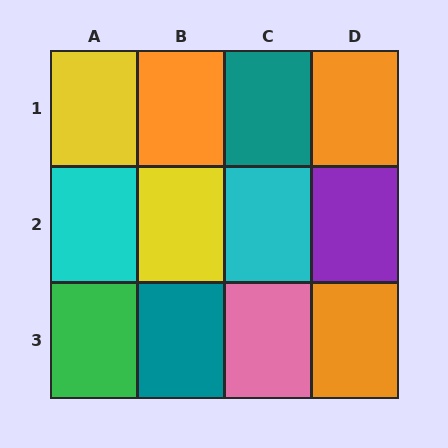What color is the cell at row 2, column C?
Cyan.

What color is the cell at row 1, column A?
Yellow.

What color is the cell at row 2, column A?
Cyan.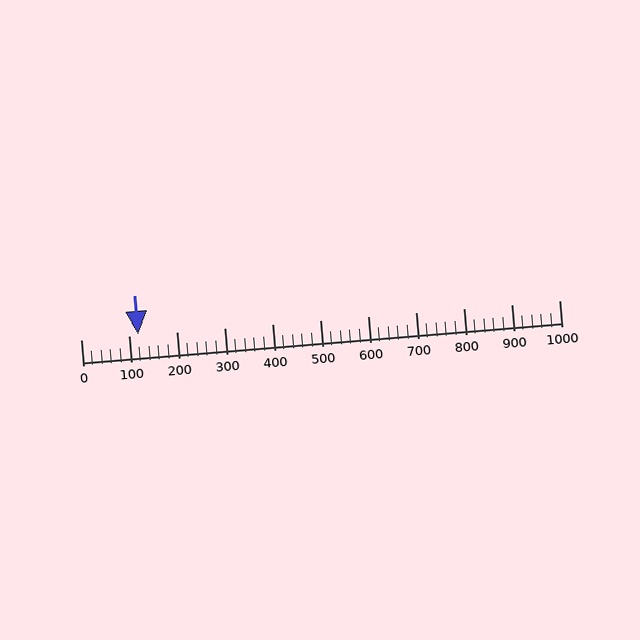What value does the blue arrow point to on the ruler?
The blue arrow points to approximately 120.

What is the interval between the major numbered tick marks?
The major tick marks are spaced 100 units apart.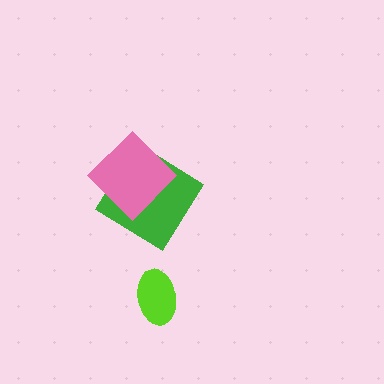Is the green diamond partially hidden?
Yes, it is partially covered by another shape.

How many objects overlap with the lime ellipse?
0 objects overlap with the lime ellipse.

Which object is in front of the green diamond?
The pink diamond is in front of the green diamond.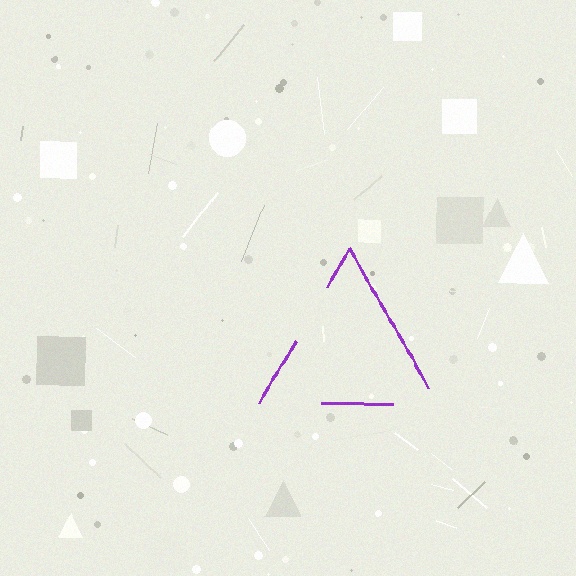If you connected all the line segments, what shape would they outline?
They would outline a triangle.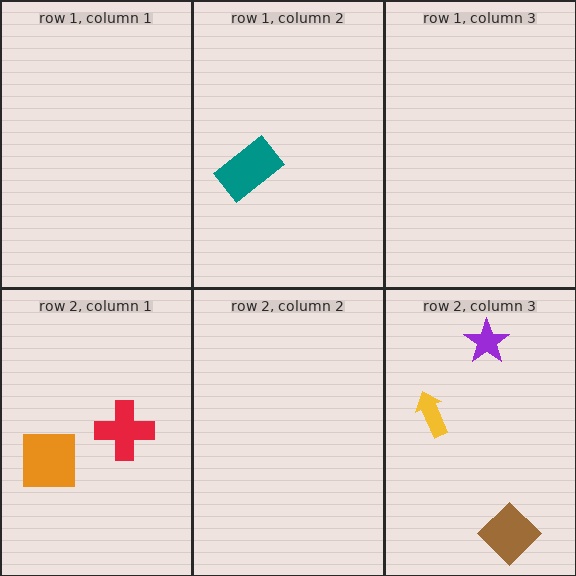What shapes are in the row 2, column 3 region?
The purple star, the brown diamond, the yellow arrow.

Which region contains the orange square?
The row 2, column 1 region.